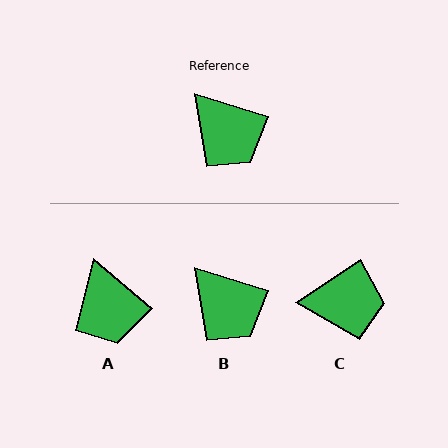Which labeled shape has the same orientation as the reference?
B.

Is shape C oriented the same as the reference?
No, it is off by about 50 degrees.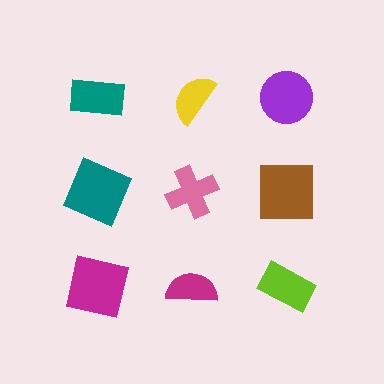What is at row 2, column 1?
A teal square.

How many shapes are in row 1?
3 shapes.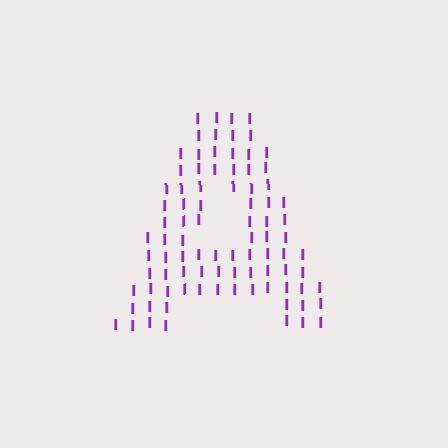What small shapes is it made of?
It is made of small letter I's.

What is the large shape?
The large shape is the letter A.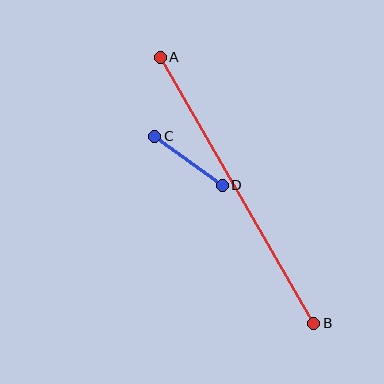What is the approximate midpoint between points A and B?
The midpoint is at approximately (237, 190) pixels.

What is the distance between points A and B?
The distance is approximately 307 pixels.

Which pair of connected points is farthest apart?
Points A and B are farthest apart.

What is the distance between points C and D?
The distance is approximately 83 pixels.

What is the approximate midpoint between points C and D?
The midpoint is at approximately (189, 161) pixels.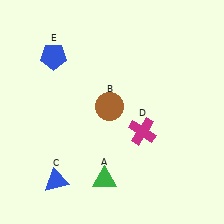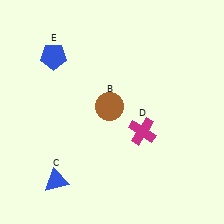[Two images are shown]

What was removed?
The green triangle (A) was removed in Image 2.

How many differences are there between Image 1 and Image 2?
There is 1 difference between the two images.